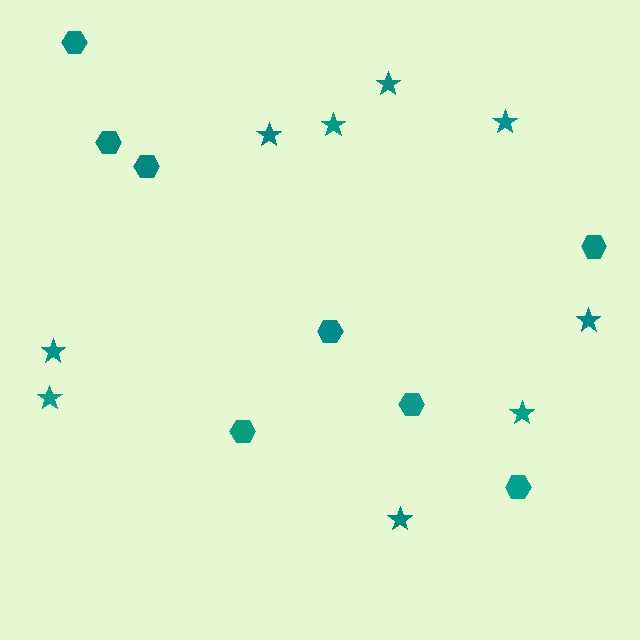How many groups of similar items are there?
There are 2 groups: one group of hexagons (8) and one group of stars (9).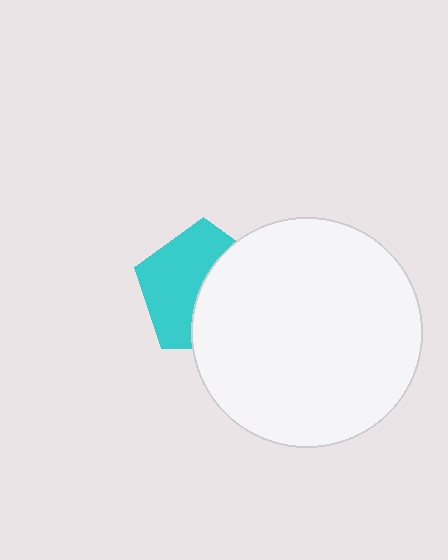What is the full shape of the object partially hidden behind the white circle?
The partially hidden object is a cyan pentagon.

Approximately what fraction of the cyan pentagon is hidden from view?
Roughly 48% of the cyan pentagon is hidden behind the white circle.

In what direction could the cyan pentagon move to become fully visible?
The cyan pentagon could move left. That would shift it out from behind the white circle entirely.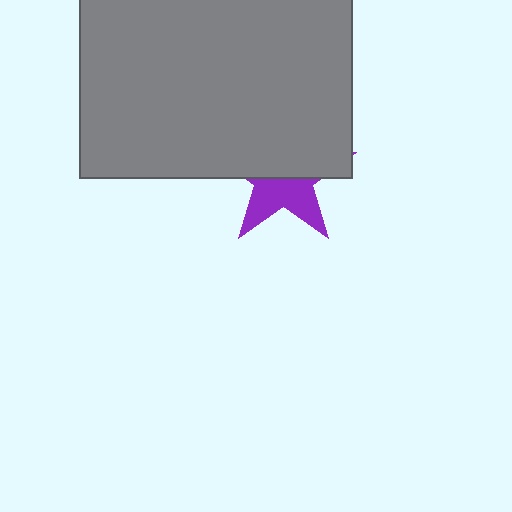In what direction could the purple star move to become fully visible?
The purple star could move down. That would shift it out from behind the gray rectangle entirely.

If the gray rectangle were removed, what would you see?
You would see the complete purple star.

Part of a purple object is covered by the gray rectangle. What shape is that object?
It is a star.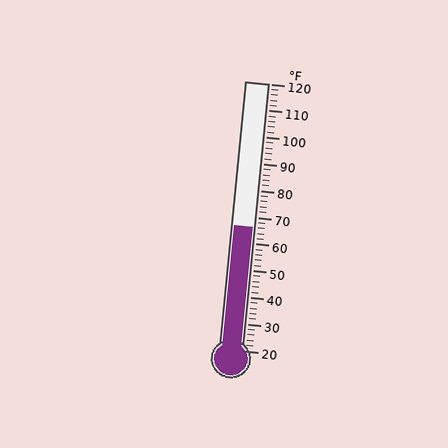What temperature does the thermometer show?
The thermometer shows approximately 66°F.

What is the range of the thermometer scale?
The thermometer scale ranges from 20°F to 120°F.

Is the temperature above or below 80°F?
The temperature is below 80°F.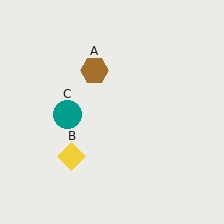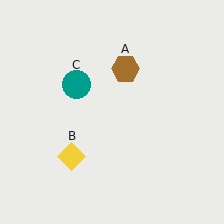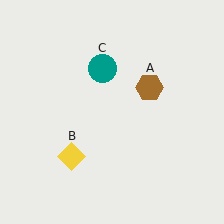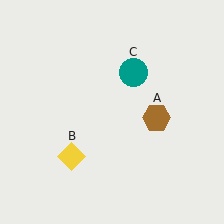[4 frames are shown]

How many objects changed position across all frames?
2 objects changed position: brown hexagon (object A), teal circle (object C).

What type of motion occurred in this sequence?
The brown hexagon (object A), teal circle (object C) rotated clockwise around the center of the scene.